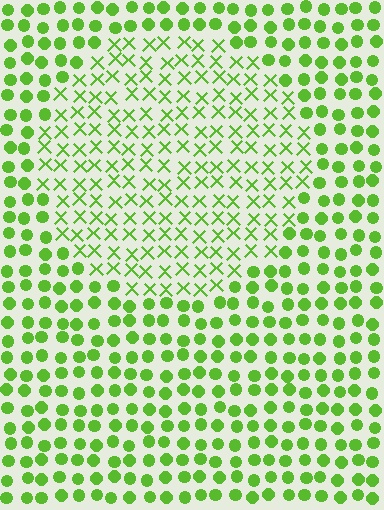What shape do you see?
I see a circle.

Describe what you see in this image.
The image is filled with small lime elements arranged in a uniform grid. A circle-shaped region contains X marks, while the surrounding area contains circles. The boundary is defined purely by the change in element shape.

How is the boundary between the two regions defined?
The boundary is defined by a change in element shape: X marks inside vs. circles outside. All elements share the same color and spacing.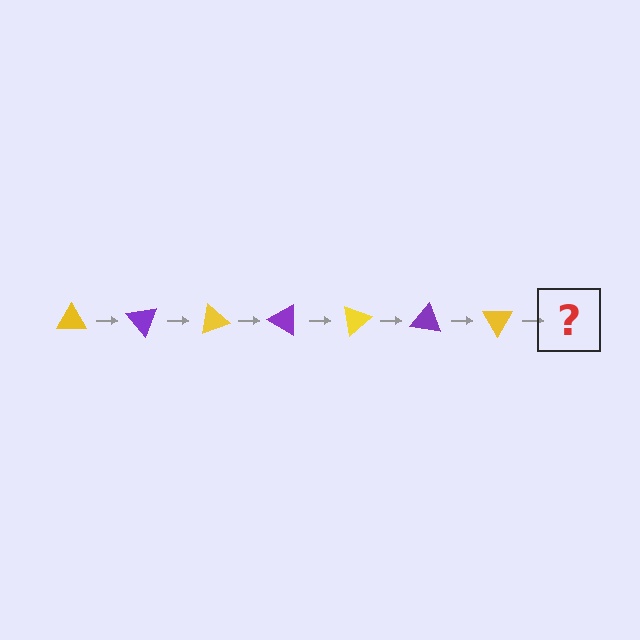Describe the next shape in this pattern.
It should be a purple triangle, rotated 350 degrees from the start.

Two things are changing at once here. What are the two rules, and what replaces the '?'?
The two rules are that it rotates 50 degrees each step and the color cycles through yellow and purple. The '?' should be a purple triangle, rotated 350 degrees from the start.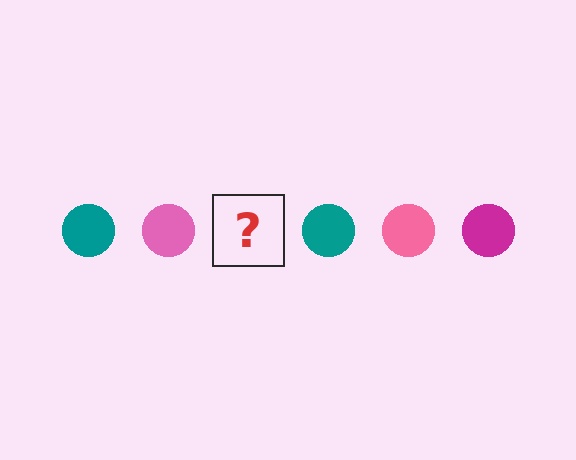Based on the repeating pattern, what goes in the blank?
The blank should be a magenta circle.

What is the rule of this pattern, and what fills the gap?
The rule is that the pattern cycles through teal, pink, magenta circles. The gap should be filled with a magenta circle.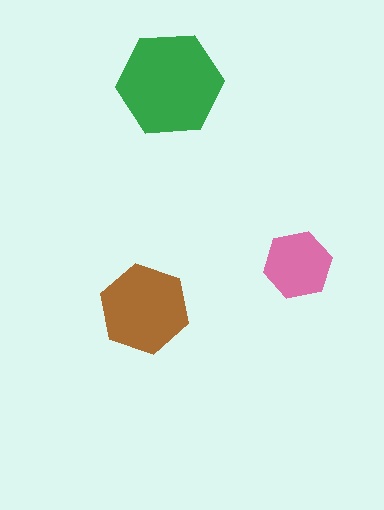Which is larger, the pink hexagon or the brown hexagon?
The brown one.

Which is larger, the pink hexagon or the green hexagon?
The green one.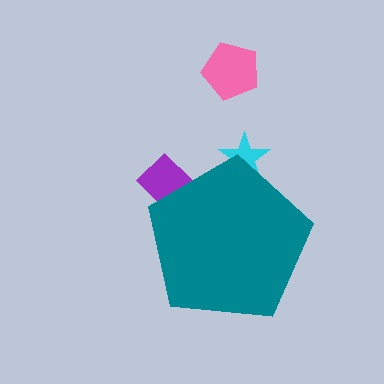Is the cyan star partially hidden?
Yes, the cyan star is partially hidden behind the teal pentagon.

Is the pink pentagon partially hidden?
No, the pink pentagon is fully visible.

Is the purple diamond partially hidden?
Yes, the purple diamond is partially hidden behind the teal pentagon.